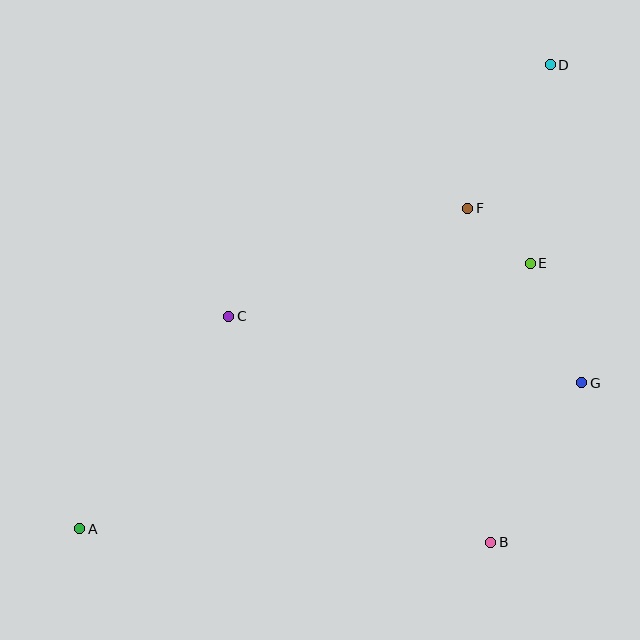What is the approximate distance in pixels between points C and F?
The distance between C and F is approximately 262 pixels.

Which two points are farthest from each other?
Points A and D are farthest from each other.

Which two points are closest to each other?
Points E and F are closest to each other.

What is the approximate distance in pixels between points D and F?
The distance between D and F is approximately 166 pixels.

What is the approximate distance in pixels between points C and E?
The distance between C and E is approximately 306 pixels.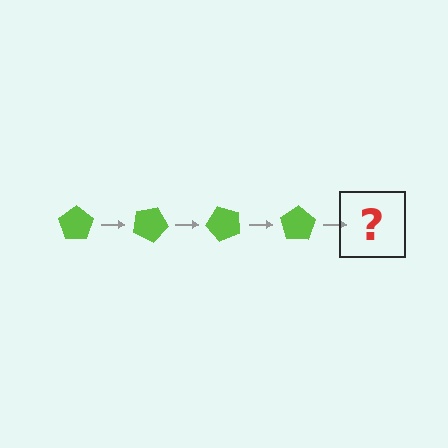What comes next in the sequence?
The next element should be a lime pentagon rotated 100 degrees.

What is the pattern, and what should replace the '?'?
The pattern is that the pentagon rotates 25 degrees each step. The '?' should be a lime pentagon rotated 100 degrees.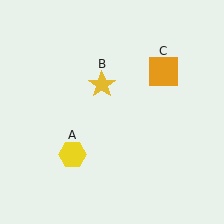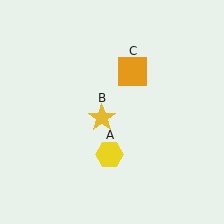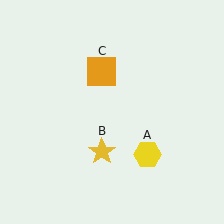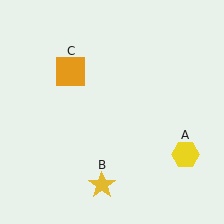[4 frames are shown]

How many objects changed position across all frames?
3 objects changed position: yellow hexagon (object A), yellow star (object B), orange square (object C).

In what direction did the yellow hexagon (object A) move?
The yellow hexagon (object A) moved right.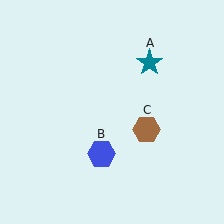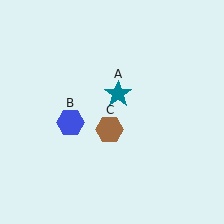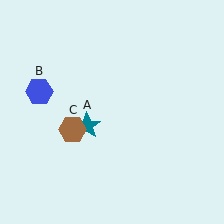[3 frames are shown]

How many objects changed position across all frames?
3 objects changed position: teal star (object A), blue hexagon (object B), brown hexagon (object C).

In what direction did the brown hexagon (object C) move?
The brown hexagon (object C) moved left.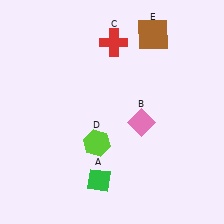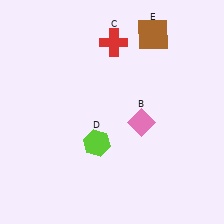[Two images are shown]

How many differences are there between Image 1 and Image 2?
There is 1 difference between the two images.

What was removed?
The green diamond (A) was removed in Image 2.